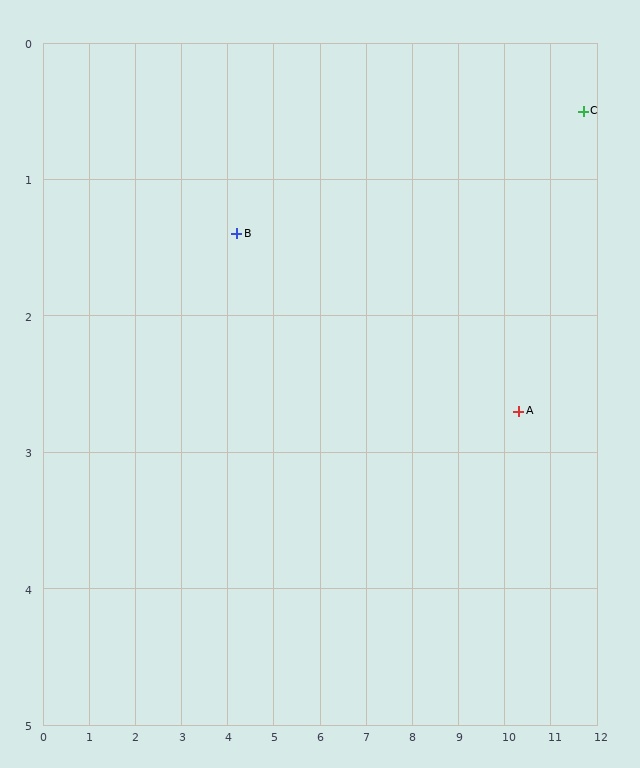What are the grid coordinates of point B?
Point B is at approximately (4.2, 1.4).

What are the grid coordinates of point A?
Point A is at approximately (10.3, 2.7).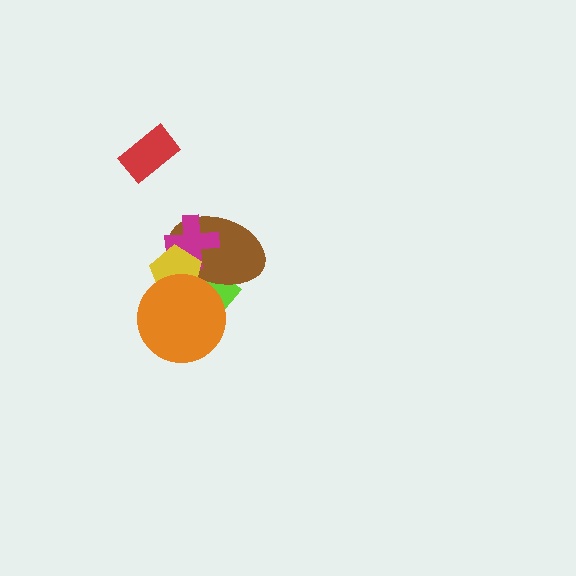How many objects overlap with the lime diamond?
4 objects overlap with the lime diamond.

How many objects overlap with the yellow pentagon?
4 objects overlap with the yellow pentagon.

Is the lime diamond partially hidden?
Yes, it is partially covered by another shape.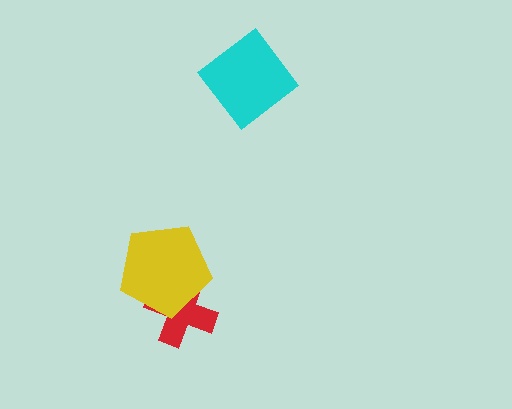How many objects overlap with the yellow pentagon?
1 object overlaps with the yellow pentagon.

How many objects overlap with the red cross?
1 object overlaps with the red cross.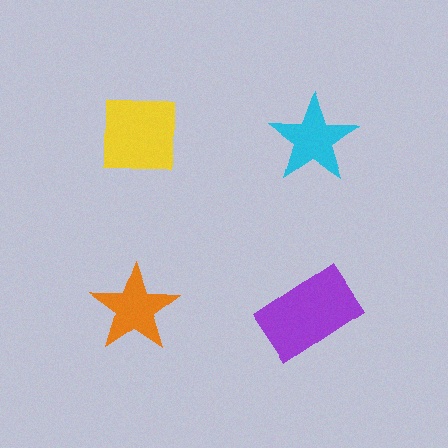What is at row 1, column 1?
A yellow square.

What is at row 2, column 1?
An orange star.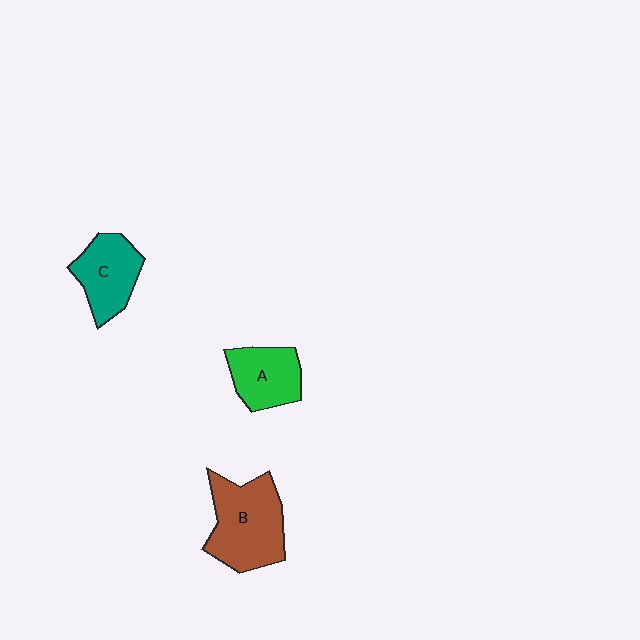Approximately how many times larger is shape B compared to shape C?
Approximately 1.5 times.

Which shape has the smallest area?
Shape A (green).